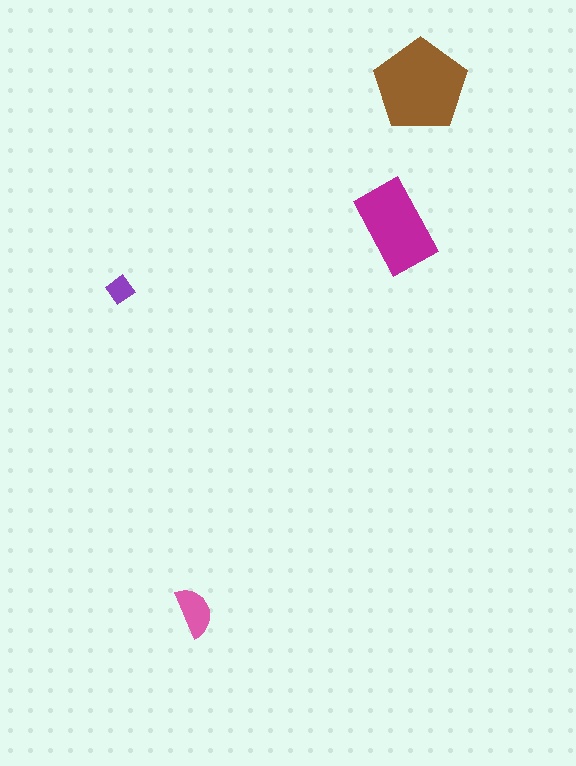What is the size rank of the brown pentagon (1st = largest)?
1st.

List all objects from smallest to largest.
The purple diamond, the pink semicircle, the magenta rectangle, the brown pentagon.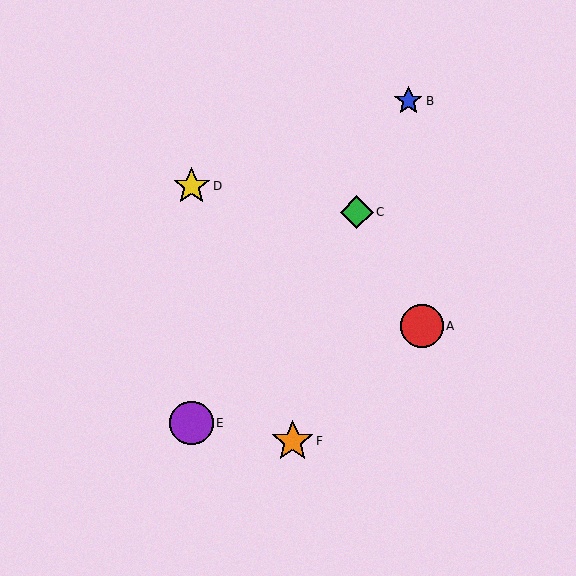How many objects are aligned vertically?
2 objects (D, E) are aligned vertically.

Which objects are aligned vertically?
Objects D, E are aligned vertically.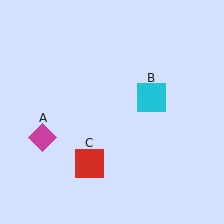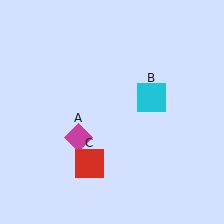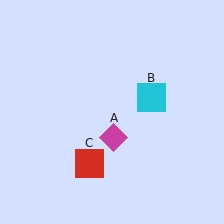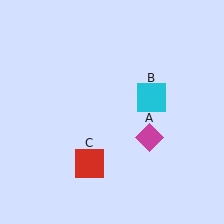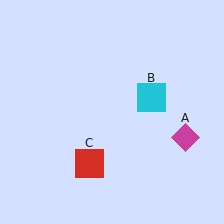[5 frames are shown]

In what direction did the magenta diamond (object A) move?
The magenta diamond (object A) moved right.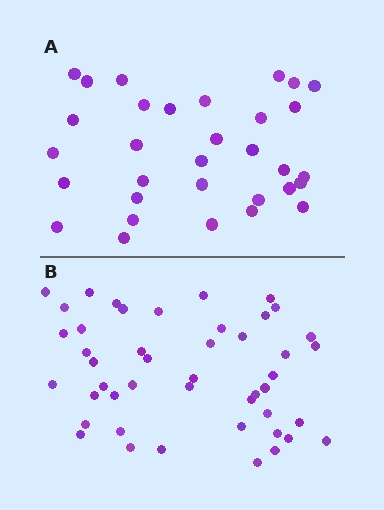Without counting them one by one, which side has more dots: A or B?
Region B (the bottom region) has more dots.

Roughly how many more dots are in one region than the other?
Region B has approximately 15 more dots than region A.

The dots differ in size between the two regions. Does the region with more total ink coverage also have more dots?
No. Region A has more total ink coverage because its dots are larger, but region B actually contains more individual dots. Total area can be misleading — the number of items is what matters here.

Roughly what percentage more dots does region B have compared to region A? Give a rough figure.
About 45% more.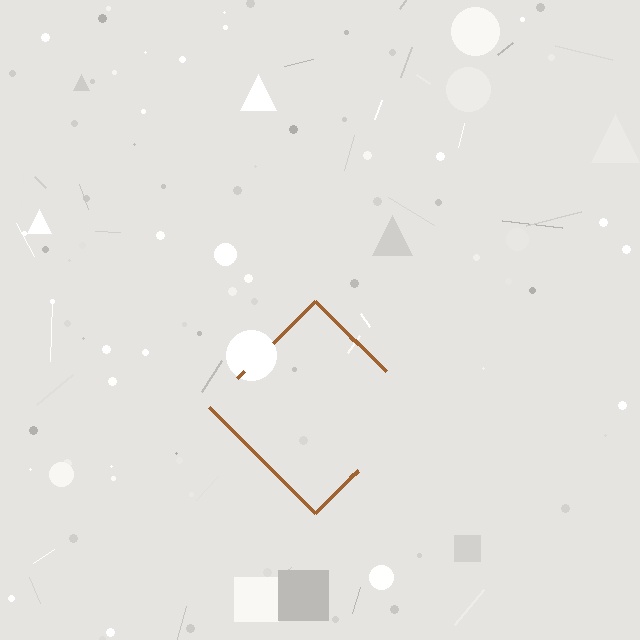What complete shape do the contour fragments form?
The contour fragments form a diamond.